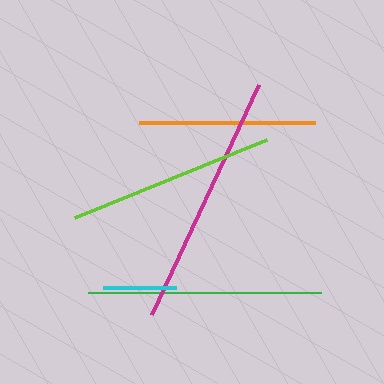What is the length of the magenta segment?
The magenta segment is approximately 254 pixels long.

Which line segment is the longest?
The magenta line is the longest at approximately 254 pixels.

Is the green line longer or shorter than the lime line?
The green line is longer than the lime line.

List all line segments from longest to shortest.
From longest to shortest: magenta, green, lime, orange, cyan.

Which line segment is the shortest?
The cyan line is the shortest at approximately 73 pixels.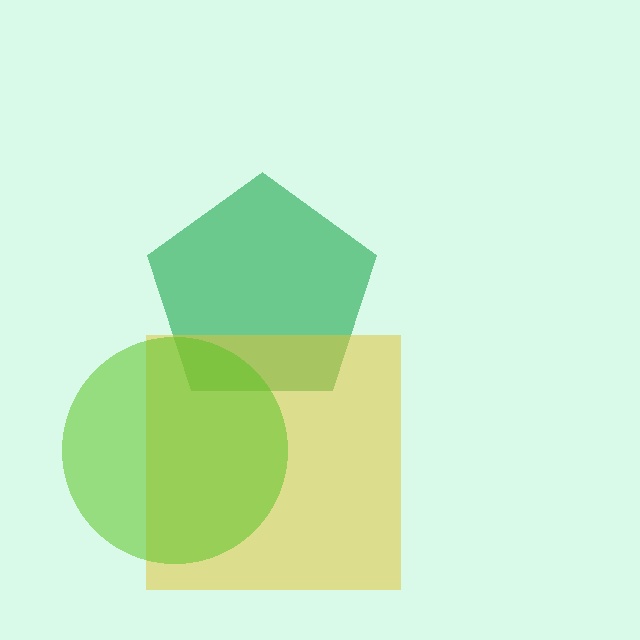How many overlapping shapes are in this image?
There are 3 overlapping shapes in the image.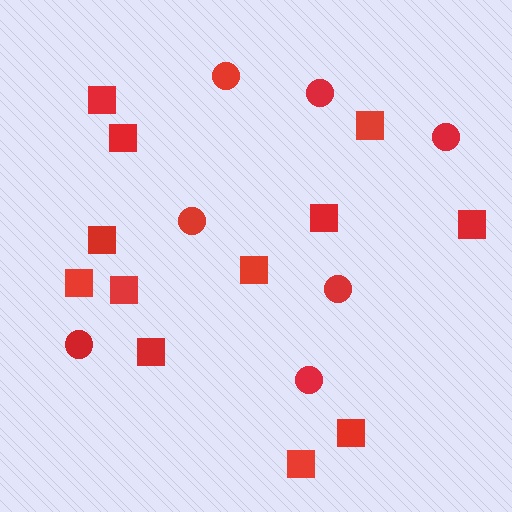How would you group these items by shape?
There are 2 groups: one group of squares (12) and one group of circles (7).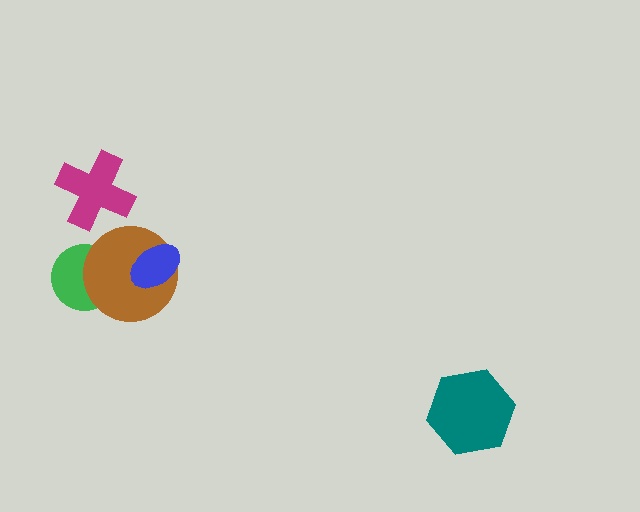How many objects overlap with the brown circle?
2 objects overlap with the brown circle.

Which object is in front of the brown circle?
The blue ellipse is in front of the brown circle.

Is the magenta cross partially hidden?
No, no other shape covers it.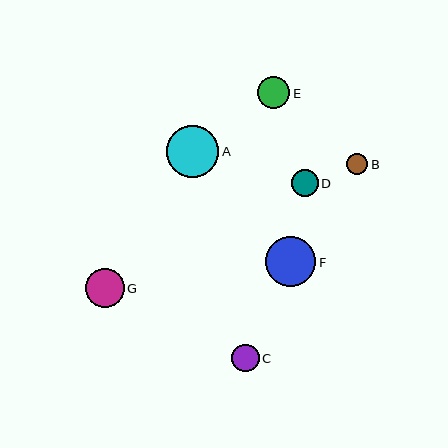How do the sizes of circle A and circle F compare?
Circle A and circle F are approximately the same size.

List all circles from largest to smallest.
From largest to smallest: A, F, G, E, C, D, B.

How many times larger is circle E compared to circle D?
Circle E is approximately 1.2 times the size of circle D.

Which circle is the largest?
Circle A is the largest with a size of approximately 52 pixels.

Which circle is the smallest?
Circle B is the smallest with a size of approximately 21 pixels.